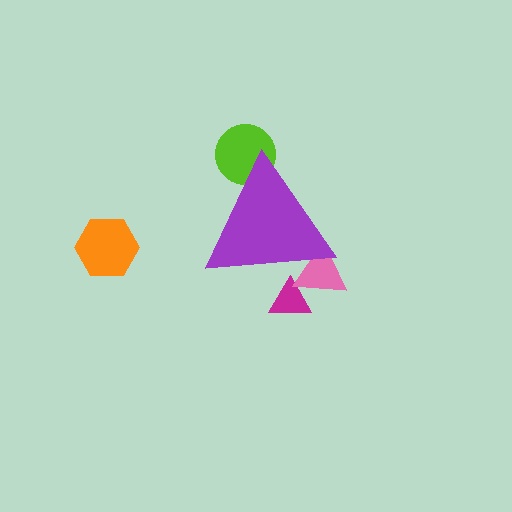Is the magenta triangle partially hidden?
Yes, the magenta triangle is partially hidden behind the purple triangle.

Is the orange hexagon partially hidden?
No, the orange hexagon is fully visible.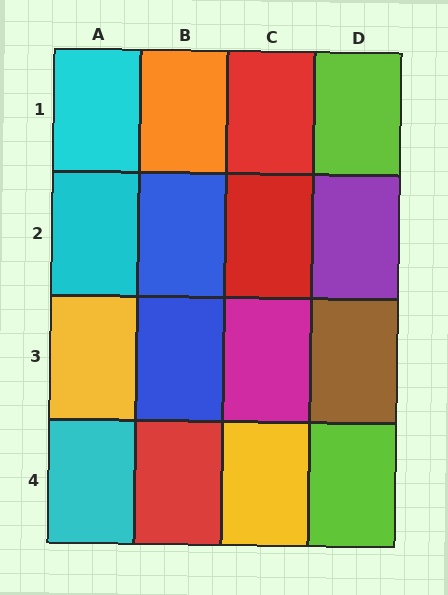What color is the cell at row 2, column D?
Purple.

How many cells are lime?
2 cells are lime.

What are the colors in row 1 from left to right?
Cyan, orange, red, lime.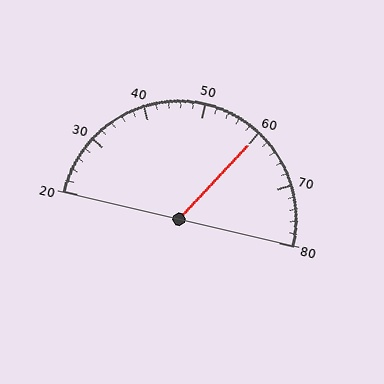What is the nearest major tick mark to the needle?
The nearest major tick mark is 60.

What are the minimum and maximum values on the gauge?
The gauge ranges from 20 to 80.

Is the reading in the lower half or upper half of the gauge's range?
The reading is in the upper half of the range (20 to 80).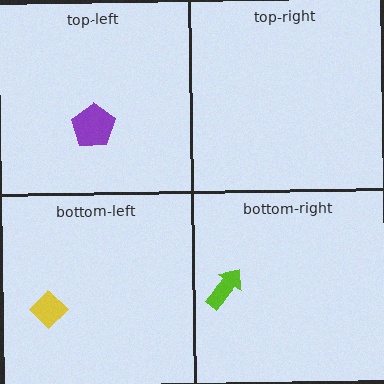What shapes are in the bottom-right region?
The lime arrow.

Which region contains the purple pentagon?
The top-left region.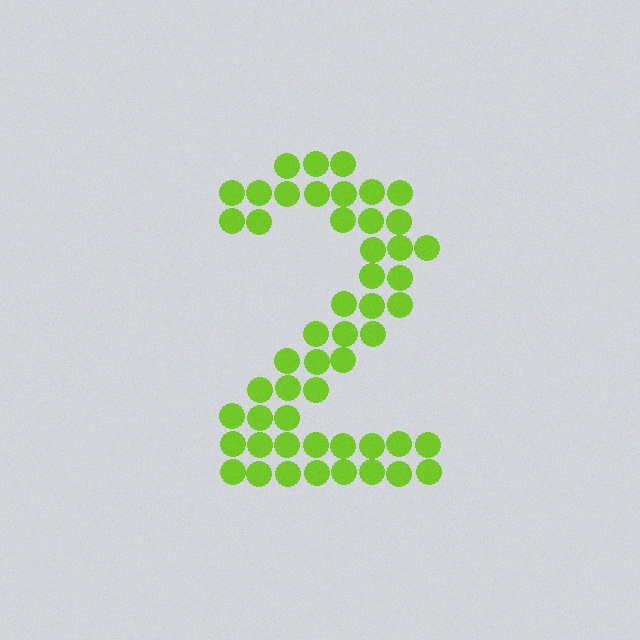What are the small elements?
The small elements are circles.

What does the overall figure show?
The overall figure shows the digit 2.